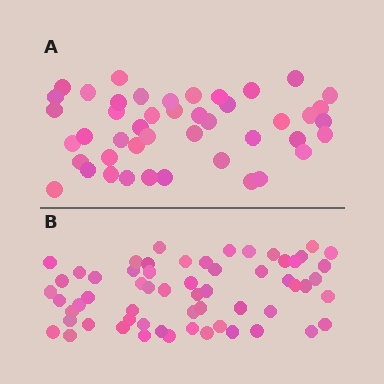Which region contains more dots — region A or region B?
Region B (the bottom region) has more dots.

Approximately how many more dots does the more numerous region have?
Region B has approximately 15 more dots than region A.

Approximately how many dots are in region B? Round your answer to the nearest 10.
About 60 dots.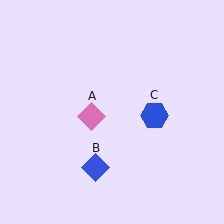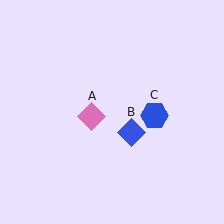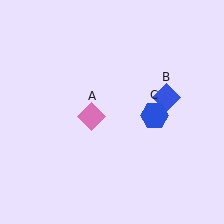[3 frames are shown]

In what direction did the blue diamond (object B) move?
The blue diamond (object B) moved up and to the right.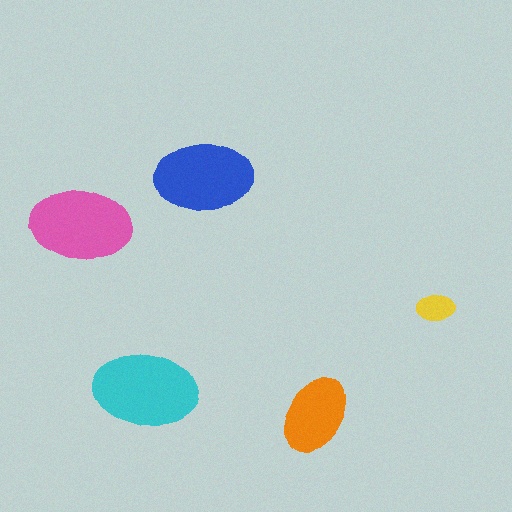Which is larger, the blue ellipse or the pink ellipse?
The pink one.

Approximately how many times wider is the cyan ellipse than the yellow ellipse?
About 2.5 times wider.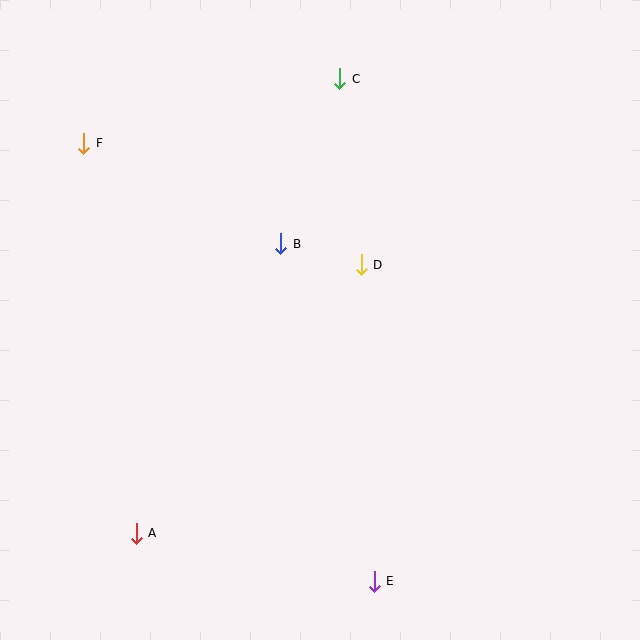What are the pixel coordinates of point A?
Point A is at (136, 533).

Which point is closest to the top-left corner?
Point F is closest to the top-left corner.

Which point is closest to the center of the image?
Point D at (361, 265) is closest to the center.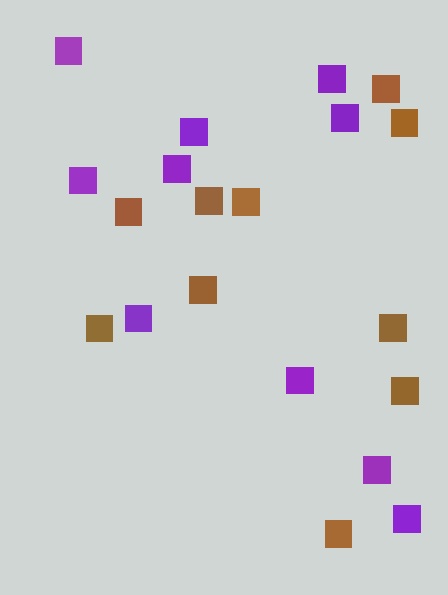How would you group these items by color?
There are 2 groups: one group of brown squares (10) and one group of purple squares (10).